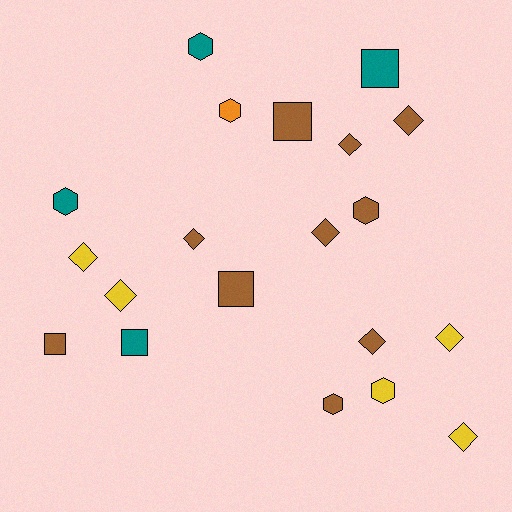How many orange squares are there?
There are no orange squares.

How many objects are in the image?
There are 20 objects.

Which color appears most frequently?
Brown, with 10 objects.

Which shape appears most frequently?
Diamond, with 9 objects.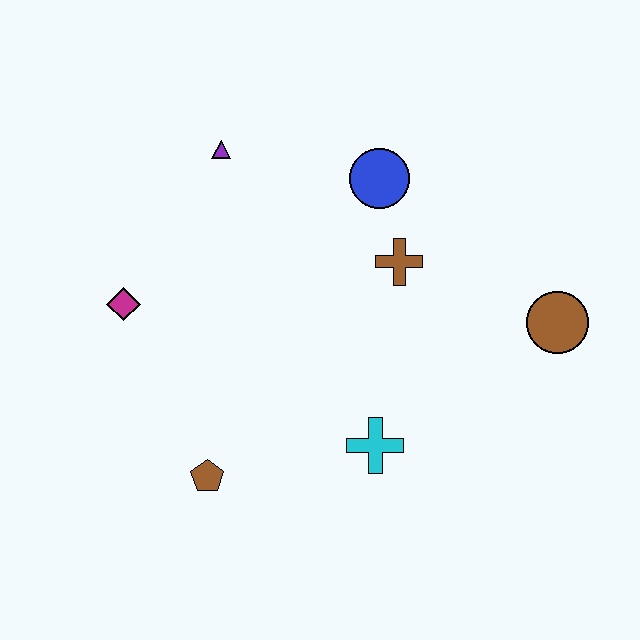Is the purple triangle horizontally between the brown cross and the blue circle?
No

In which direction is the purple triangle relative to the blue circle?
The purple triangle is to the left of the blue circle.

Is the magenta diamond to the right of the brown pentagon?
No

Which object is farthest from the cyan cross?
The purple triangle is farthest from the cyan cross.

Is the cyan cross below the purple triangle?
Yes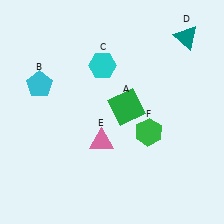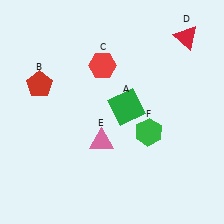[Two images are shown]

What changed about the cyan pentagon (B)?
In Image 1, B is cyan. In Image 2, it changed to red.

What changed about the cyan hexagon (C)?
In Image 1, C is cyan. In Image 2, it changed to red.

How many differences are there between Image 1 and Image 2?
There are 3 differences between the two images.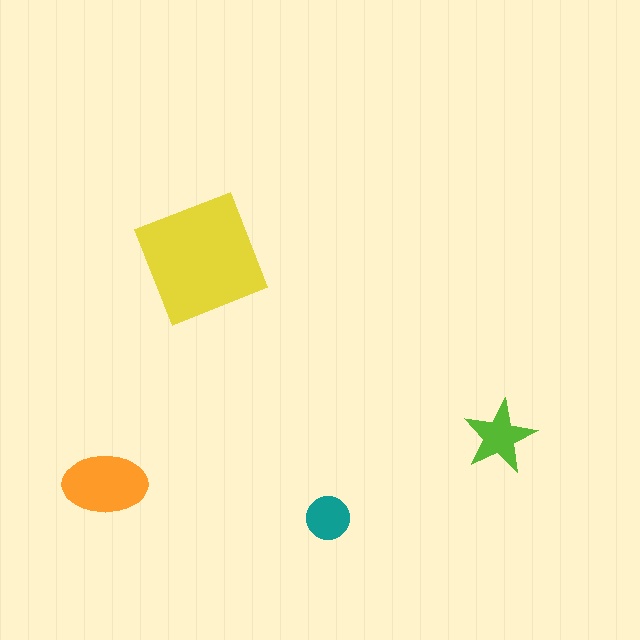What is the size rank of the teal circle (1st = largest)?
4th.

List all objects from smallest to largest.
The teal circle, the lime star, the orange ellipse, the yellow square.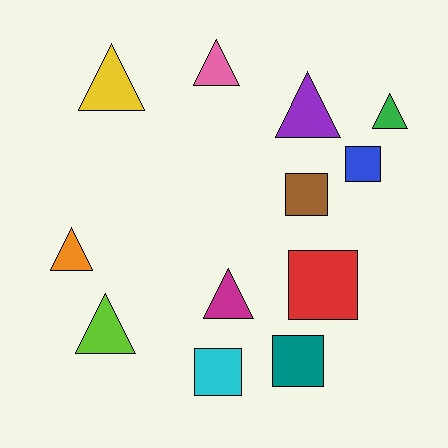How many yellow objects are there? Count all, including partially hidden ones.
There is 1 yellow object.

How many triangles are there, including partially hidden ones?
There are 7 triangles.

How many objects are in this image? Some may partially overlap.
There are 12 objects.